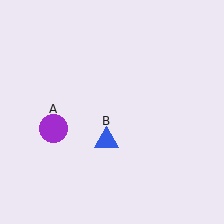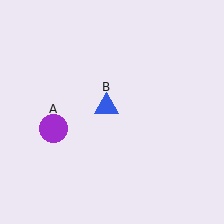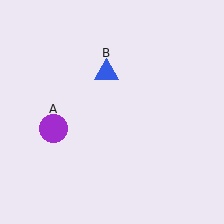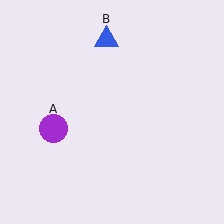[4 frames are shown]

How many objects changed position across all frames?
1 object changed position: blue triangle (object B).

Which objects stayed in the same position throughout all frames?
Purple circle (object A) remained stationary.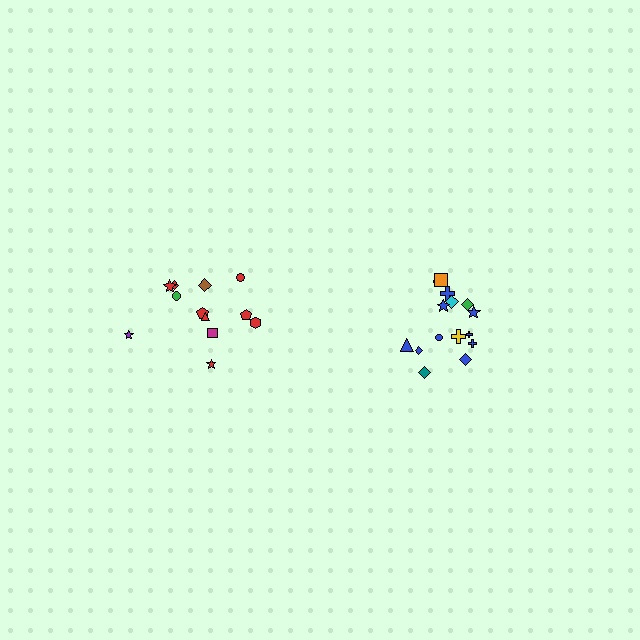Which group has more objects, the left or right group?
The right group.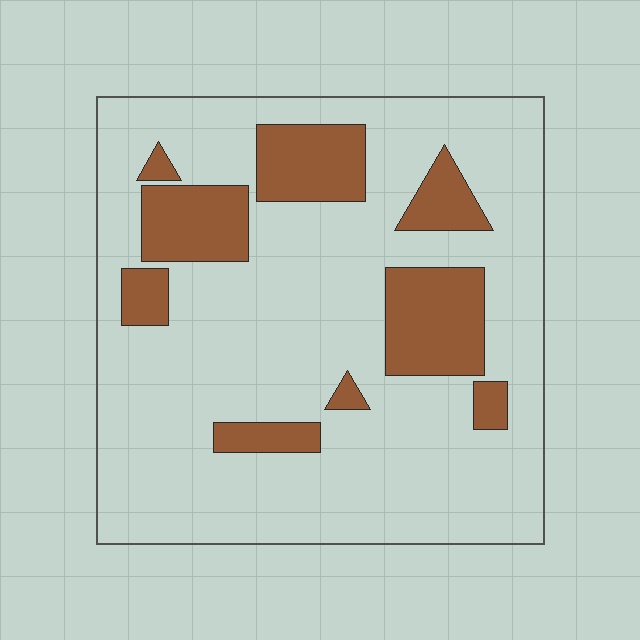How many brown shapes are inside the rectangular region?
9.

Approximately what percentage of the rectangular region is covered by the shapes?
Approximately 20%.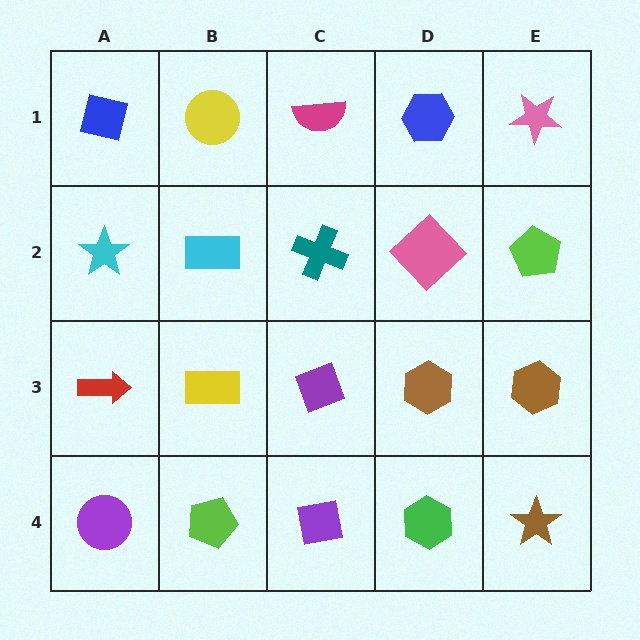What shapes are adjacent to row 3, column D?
A pink diamond (row 2, column D), a green hexagon (row 4, column D), a purple diamond (row 3, column C), a brown hexagon (row 3, column E).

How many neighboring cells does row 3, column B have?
4.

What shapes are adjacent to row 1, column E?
A lime pentagon (row 2, column E), a blue hexagon (row 1, column D).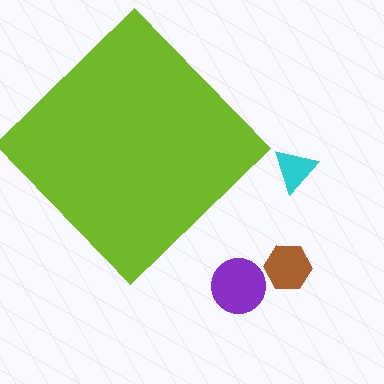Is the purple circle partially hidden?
No, the purple circle is fully visible.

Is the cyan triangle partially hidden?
No, the cyan triangle is fully visible.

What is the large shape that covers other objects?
A lime diamond.